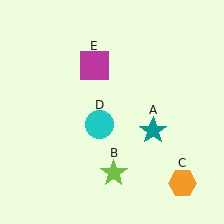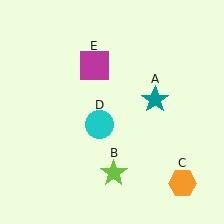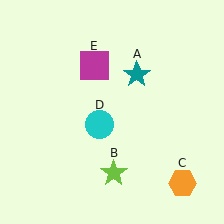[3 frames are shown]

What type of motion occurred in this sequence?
The teal star (object A) rotated counterclockwise around the center of the scene.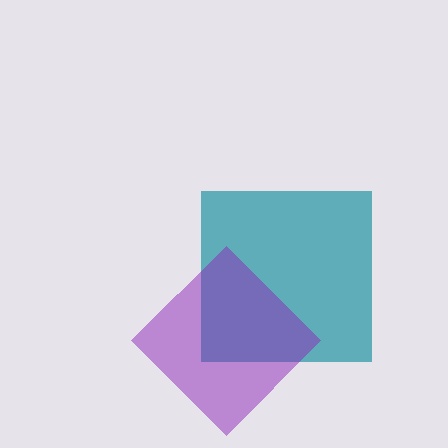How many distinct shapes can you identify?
There are 2 distinct shapes: a teal square, a purple diamond.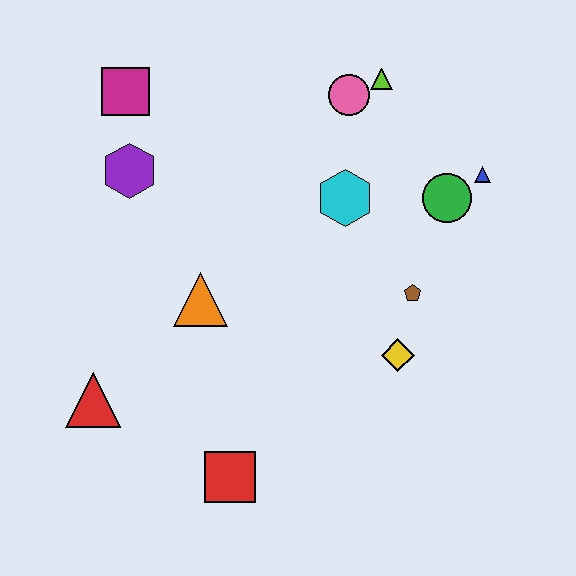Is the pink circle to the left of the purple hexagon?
No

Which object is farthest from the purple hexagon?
The blue triangle is farthest from the purple hexagon.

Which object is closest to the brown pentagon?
The yellow diamond is closest to the brown pentagon.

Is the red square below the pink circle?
Yes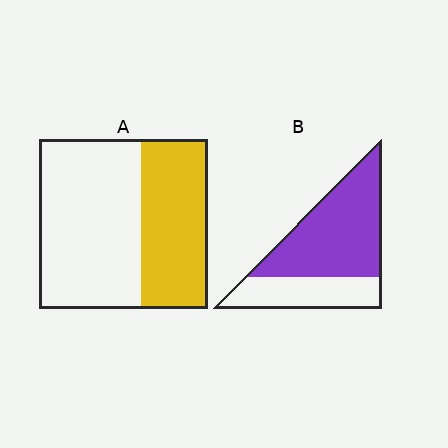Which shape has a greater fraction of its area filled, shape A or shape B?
Shape B.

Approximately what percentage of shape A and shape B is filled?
A is approximately 40% and B is approximately 65%.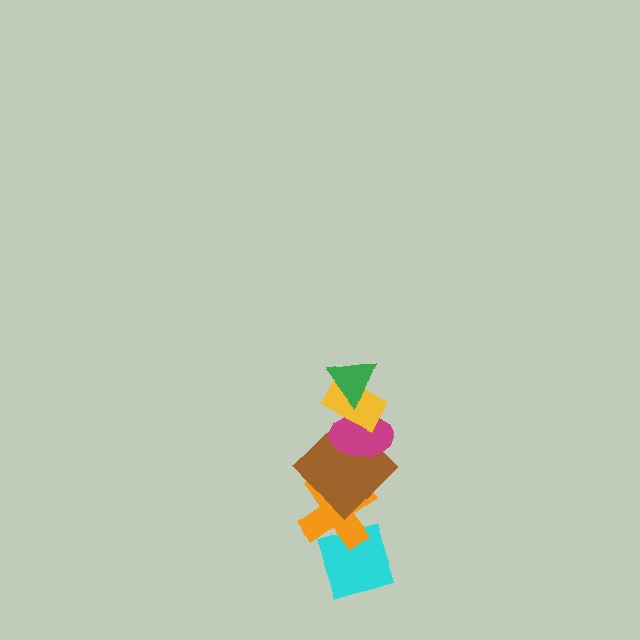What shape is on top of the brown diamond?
The magenta ellipse is on top of the brown diamond.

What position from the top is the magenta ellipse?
The magenta ellipse is 3rd from the top.